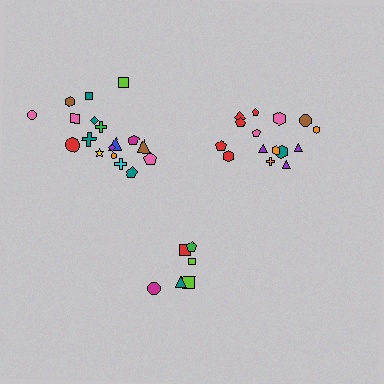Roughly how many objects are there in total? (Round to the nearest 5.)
Roughly 40 objects in total.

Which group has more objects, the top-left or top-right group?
The top-left group.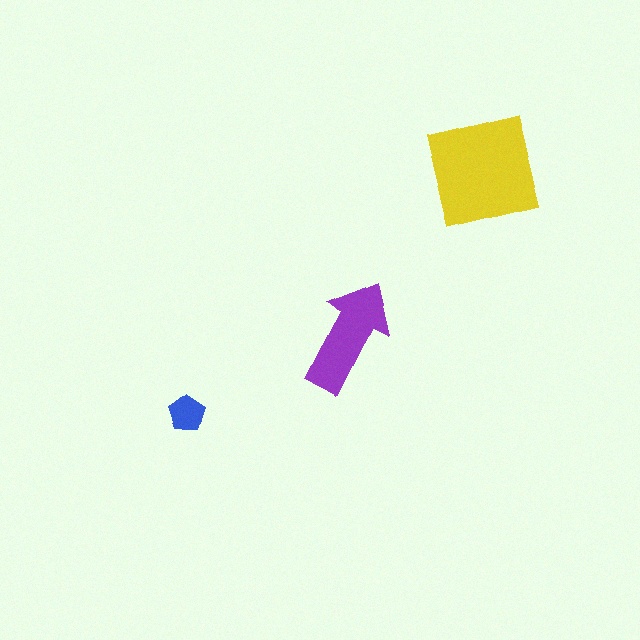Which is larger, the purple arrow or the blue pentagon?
The purple arrow.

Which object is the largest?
The yellow square.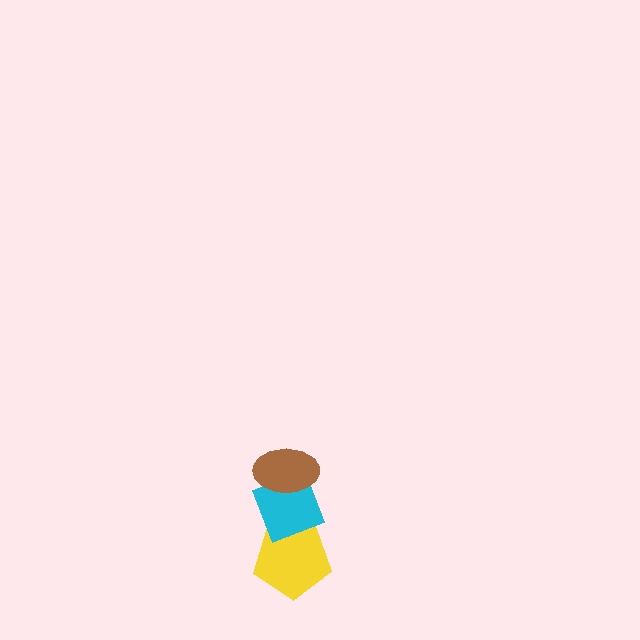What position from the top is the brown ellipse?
The brown ellipse is 1st from the top.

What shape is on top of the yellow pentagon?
The cyan diamond is on top of the yellow pentagon.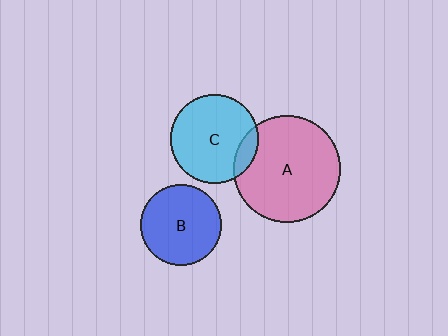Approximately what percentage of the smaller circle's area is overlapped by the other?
Approximately 10%.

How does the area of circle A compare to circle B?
Approximately 1.7 times.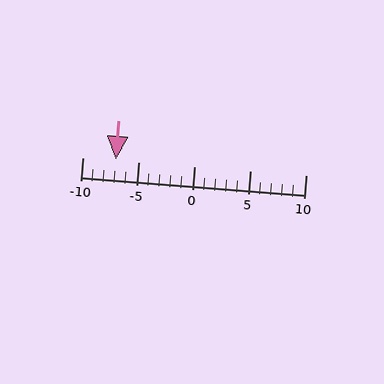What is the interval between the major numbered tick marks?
The major tick marks are spaced 5 units apart.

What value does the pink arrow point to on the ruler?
The pink arrow points to approximately -7.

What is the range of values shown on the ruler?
The ruler shows values from -10 to 10.